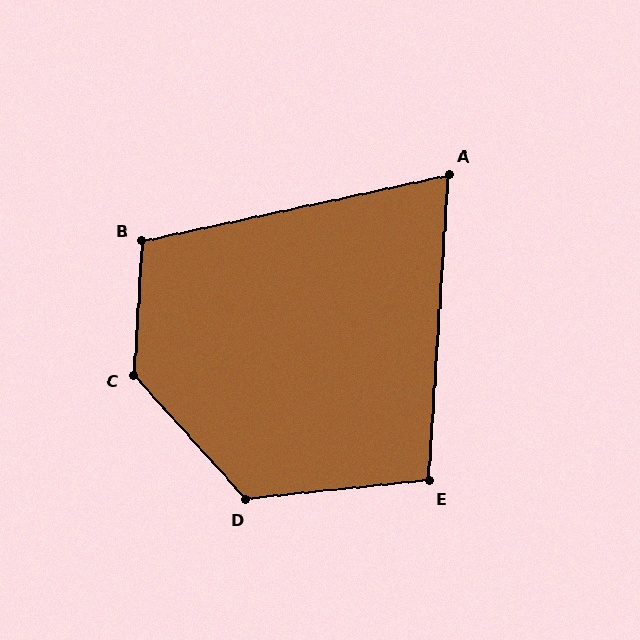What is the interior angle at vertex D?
Approximately 126 degrees (obtuse).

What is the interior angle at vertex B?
Approximately 106 degrees (obtuse).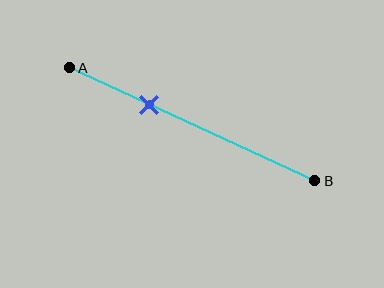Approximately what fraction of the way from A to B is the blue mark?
The blue mark is approximately 35% of the way from A to B.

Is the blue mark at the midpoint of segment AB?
No, the mark is at about 35% from A, not at the 50% midpoint.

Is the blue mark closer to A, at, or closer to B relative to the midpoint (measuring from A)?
The blue mark is closer to point A than the midpoint of segment AB.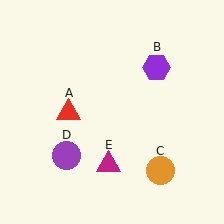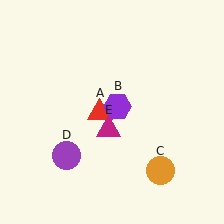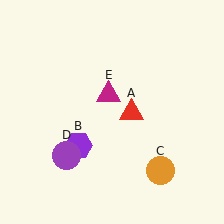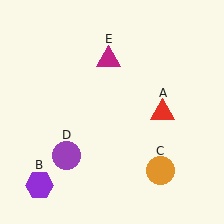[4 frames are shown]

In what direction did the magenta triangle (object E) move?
The magenta triangle (object E) moved up.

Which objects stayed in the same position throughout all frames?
Orange circle (object C) and purple circle (object D) remained stationary.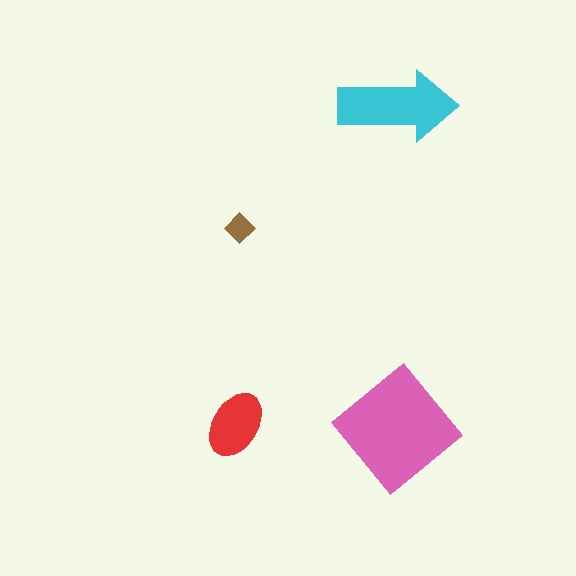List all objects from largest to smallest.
The pink diamond, the cyan arrow, the red ellipse, the brown diamond.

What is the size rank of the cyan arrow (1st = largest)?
2nd.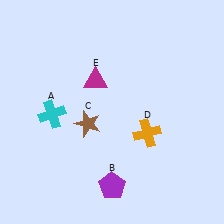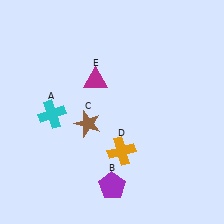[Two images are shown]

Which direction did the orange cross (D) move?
The orange cross (D) moved left.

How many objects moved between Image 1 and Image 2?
1 object moved between the two images.